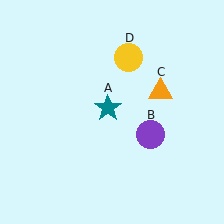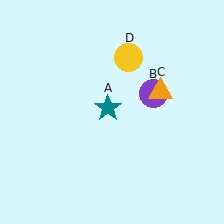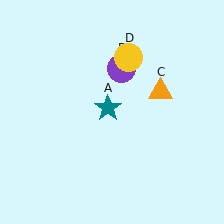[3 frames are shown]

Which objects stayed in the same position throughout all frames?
Teal star (object A) and orange triangle (object C) and yellow circle (object D) remained stationary.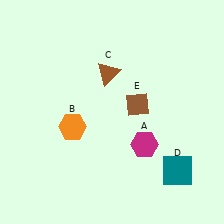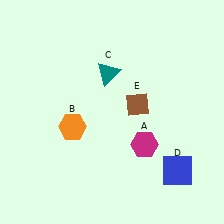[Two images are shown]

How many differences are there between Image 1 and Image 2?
There are 2 differences between the two images.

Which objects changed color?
C changed from brown to teal. D changed from teal to blue.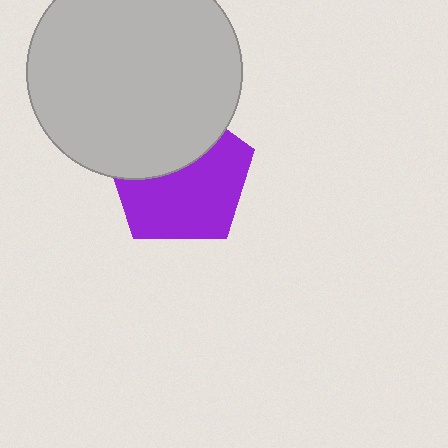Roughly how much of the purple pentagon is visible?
About half of it is visible (roughly 60%).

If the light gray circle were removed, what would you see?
You would see the complete purple pentagon.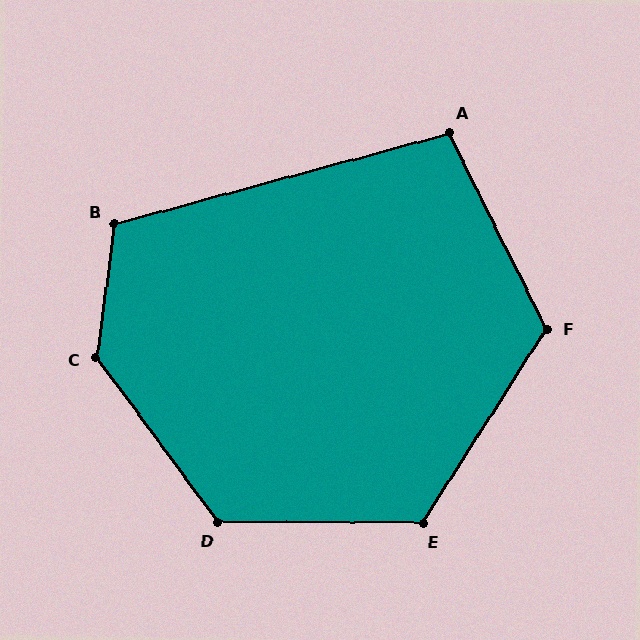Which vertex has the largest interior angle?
C, at approximately 136 degrees.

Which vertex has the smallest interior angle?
A, at approximately 101 degrees.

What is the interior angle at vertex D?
Approximately 126 degrees (obtuse).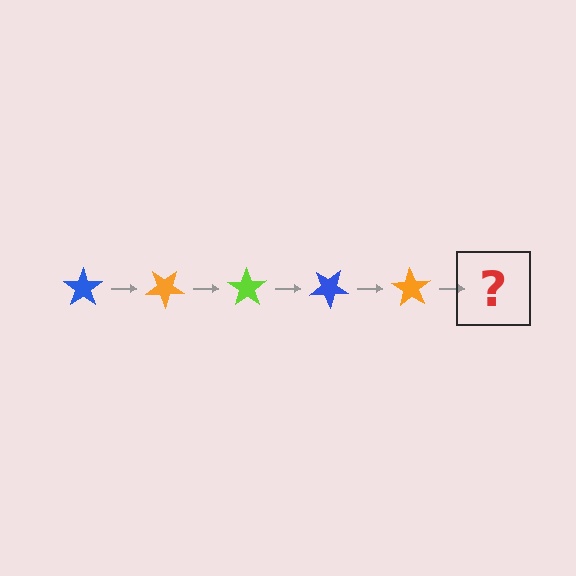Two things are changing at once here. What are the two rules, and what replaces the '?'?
The two rules are that it rotates 35 degrees each step and the color cycles through blue, orange, and lime. The '?' should be a lime star, rotated 175 degrees from the start.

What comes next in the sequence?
The next element should be a lime star, rotated 175 degrees from the start.